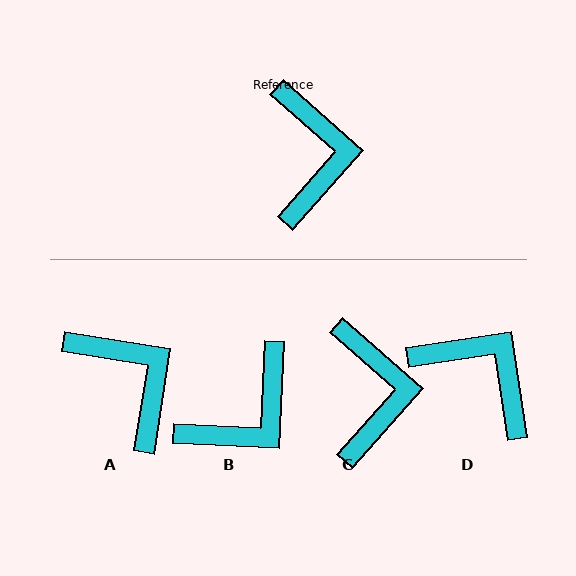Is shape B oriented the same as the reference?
No, it is off by about 51 degrees.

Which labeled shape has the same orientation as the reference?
C.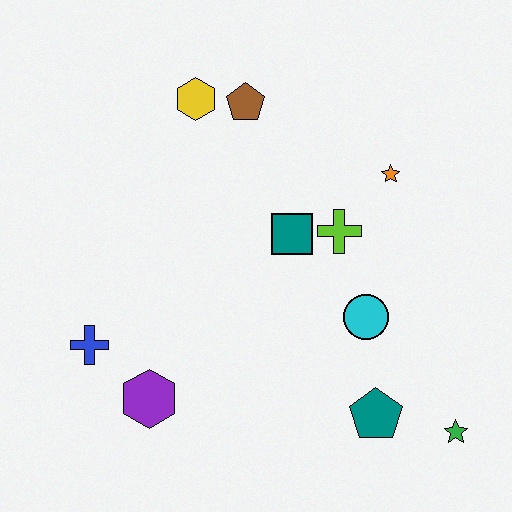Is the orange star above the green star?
Yes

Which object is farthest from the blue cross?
The green star is farthest from the blue cross.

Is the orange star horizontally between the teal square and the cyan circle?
No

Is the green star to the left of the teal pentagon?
No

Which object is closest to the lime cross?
The teal square is closest to the lime cross.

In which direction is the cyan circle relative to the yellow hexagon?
The cyan circle is below the yellow hexagon.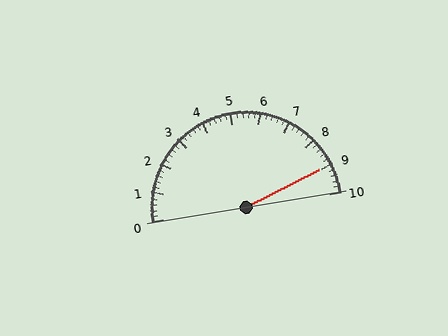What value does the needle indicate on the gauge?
The needle indicates approximately 9.0.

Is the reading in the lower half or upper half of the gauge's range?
The reading is in the upper half of the range (0 to 10).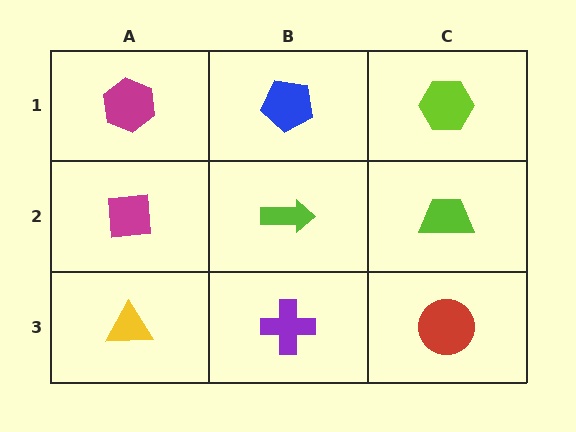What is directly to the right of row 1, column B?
A lime hexagon.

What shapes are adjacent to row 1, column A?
A magenta square (row 2, column A), a blue pentagon (row 1, column B).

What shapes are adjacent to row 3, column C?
A lime trapezoid (row 2, column C), a purple cross (row 3, column B).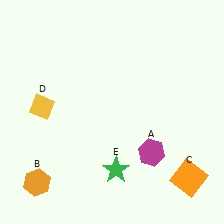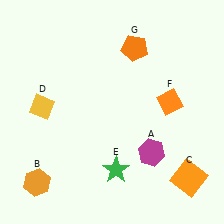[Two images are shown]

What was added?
An orange diamond (F), an orange pentagon (G) were added in Image 2.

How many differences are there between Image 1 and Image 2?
There are 2 differences between the two images.